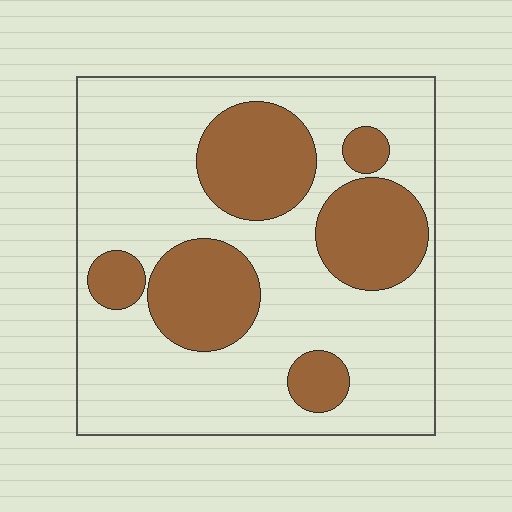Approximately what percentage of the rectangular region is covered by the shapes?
Approximately 30%.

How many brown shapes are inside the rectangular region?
6.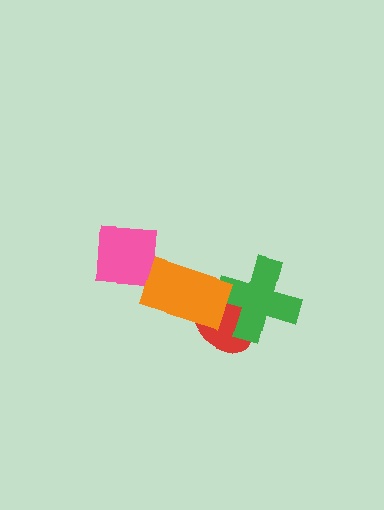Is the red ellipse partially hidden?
Yes, it is partially covered by another shape.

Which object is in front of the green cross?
The orange rectangle is in front of the green cross.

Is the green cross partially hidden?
Yes, it is partially covered by another shape.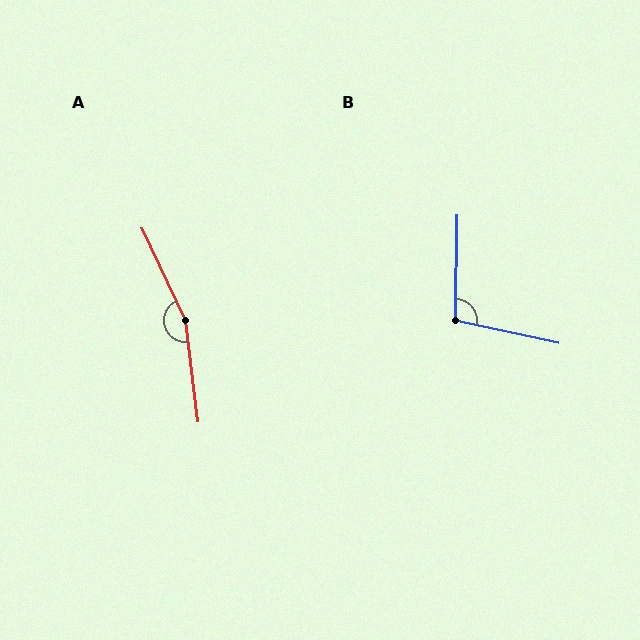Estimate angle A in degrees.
Approximately 162 degrees.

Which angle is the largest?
A, at approximately 162 degrees.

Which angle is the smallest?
B, at approximately 102 degrees.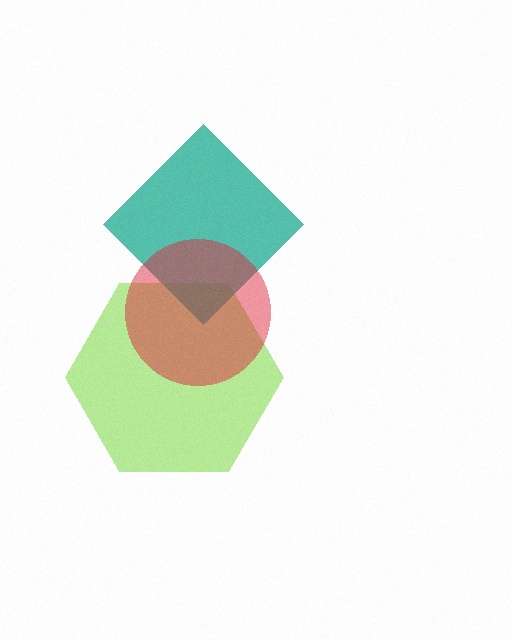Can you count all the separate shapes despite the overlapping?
Yes, there are 3 separate shapes.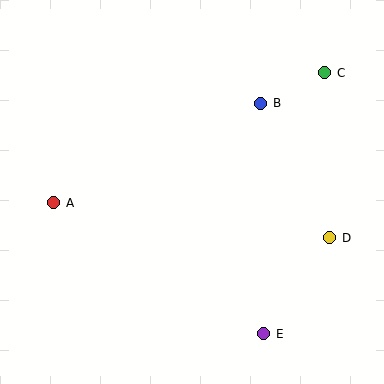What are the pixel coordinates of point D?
Point D is at (330, 238).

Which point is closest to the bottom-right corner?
Point E is closest to the bottom-right corner.